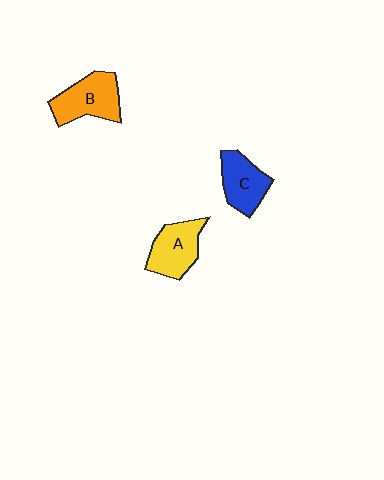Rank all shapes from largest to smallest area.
From largest to smallest: B (orange), A (yellow), C (blue).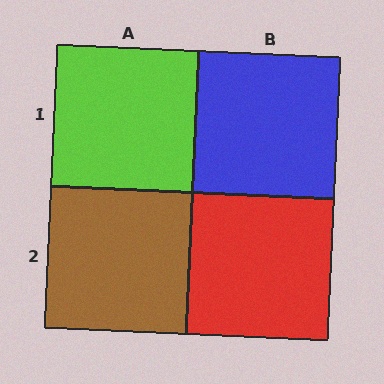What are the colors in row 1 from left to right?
Lime, blue.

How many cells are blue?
1 cell is blue.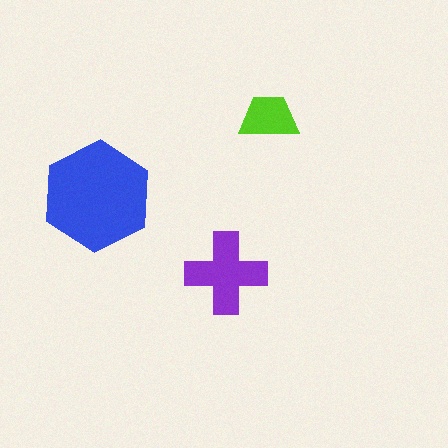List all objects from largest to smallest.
The blue hexagon, the purple cross, the lime trapezoid.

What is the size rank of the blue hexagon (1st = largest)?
1st.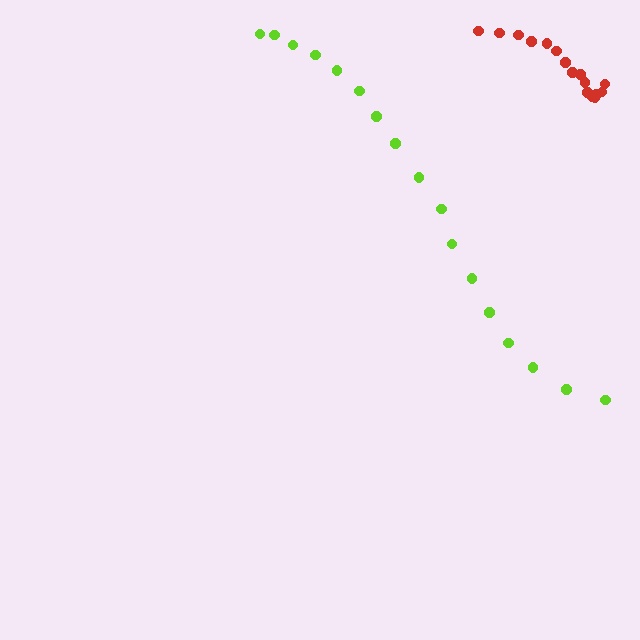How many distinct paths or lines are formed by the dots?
There are 2 distinct paths.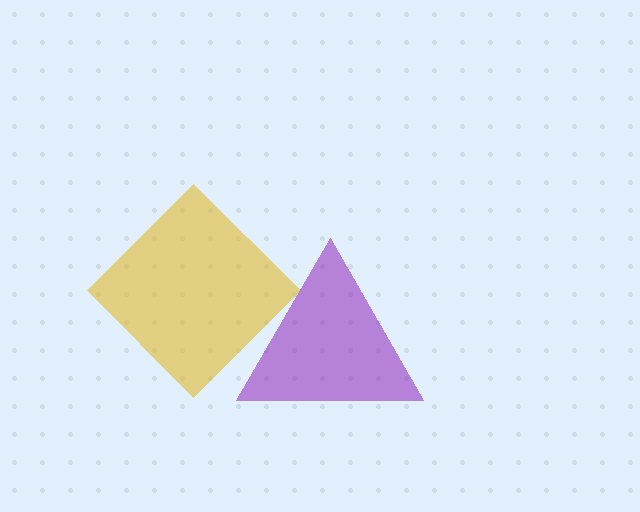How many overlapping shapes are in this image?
There are 2 overlapping shapes in the image.